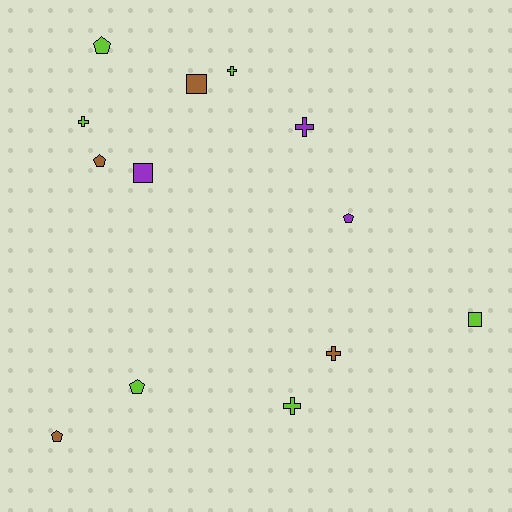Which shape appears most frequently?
Cross, with 5 objects.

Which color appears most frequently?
Lime, with 6 objects.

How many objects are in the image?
There are 13 objects.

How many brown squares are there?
There is 1 brown square.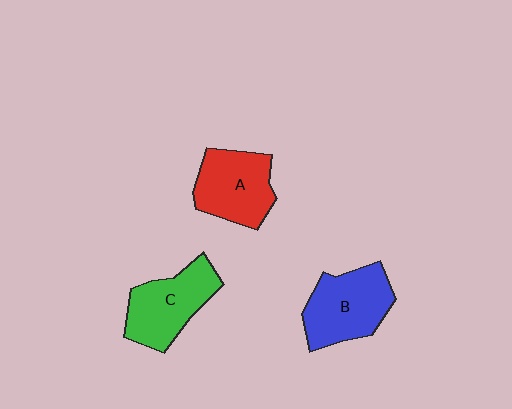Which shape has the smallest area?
Shape A (red).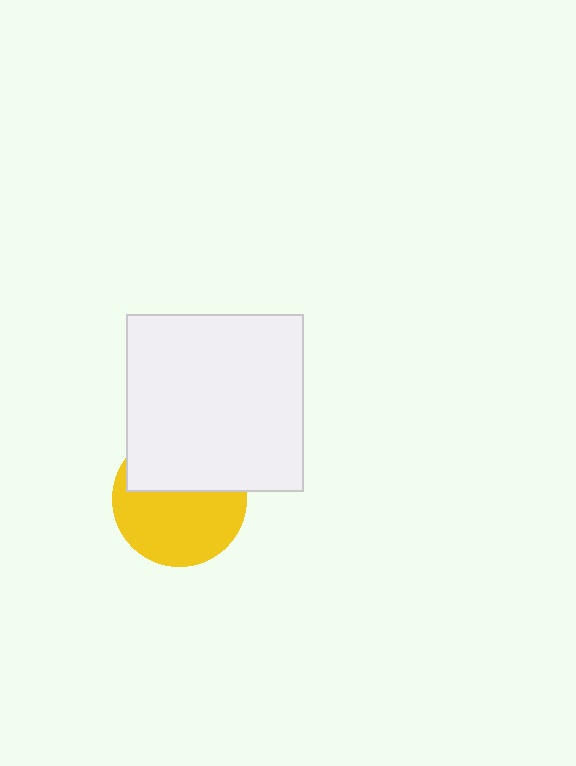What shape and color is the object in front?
The object in front is a white square.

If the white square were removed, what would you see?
You would see the complete yellow circle.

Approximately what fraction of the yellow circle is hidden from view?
Roughly 41% of the yellow circle is hidden behind the white square.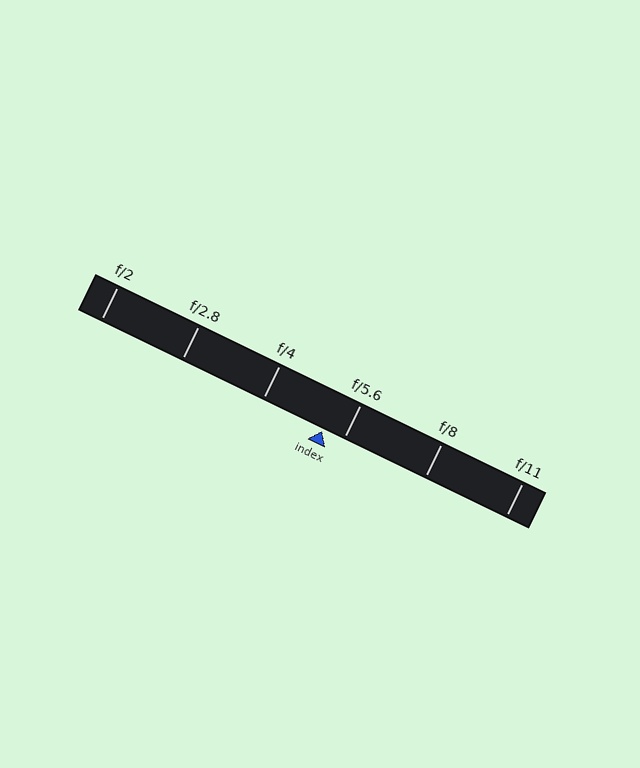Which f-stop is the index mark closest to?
The index mark is closest to f/5.6.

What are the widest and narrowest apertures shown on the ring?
The widest aperture shown is f/2 and the narrowest is f/11.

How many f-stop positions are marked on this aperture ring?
There are 6 f-stop positions marked.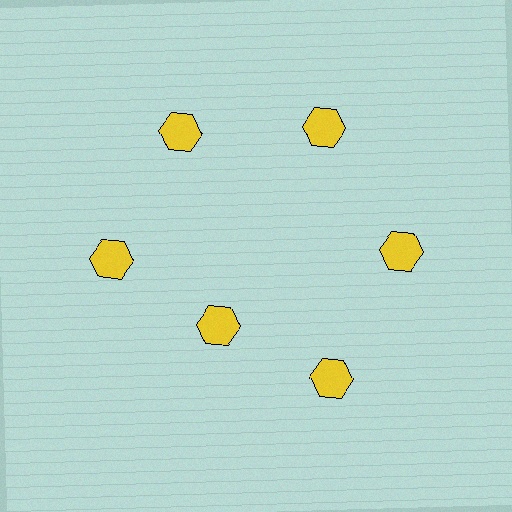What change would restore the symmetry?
The symmetry would be restored by moving it outward, back onto the ring so that all 6 hexagons sit at equal angles and equal distance from the center.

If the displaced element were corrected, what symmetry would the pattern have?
It would have 6-fold rotational symmetry — the pattern would map onto itself every 60 degrees.